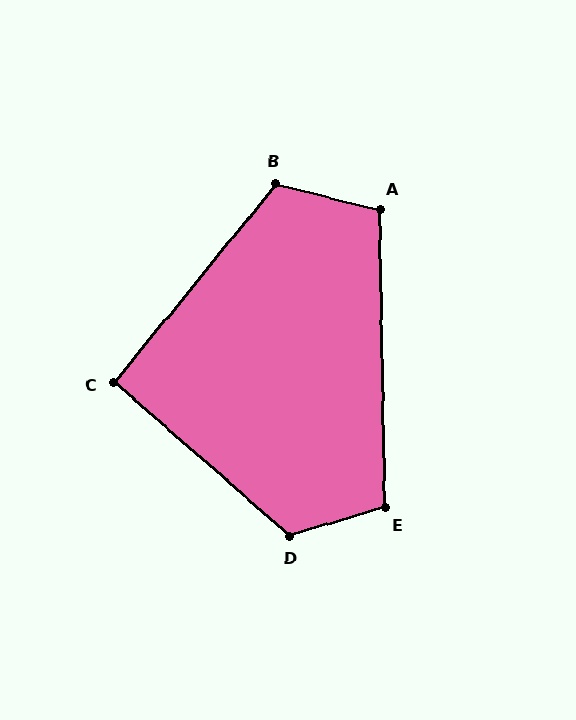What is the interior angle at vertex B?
Approximately 115 degrees (obtuse).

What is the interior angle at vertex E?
Approximately 106 degrees (obtuse).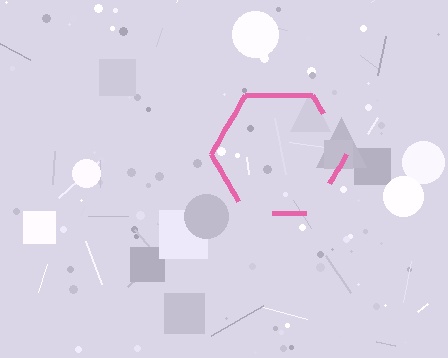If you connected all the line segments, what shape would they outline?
They would outline a hexagon.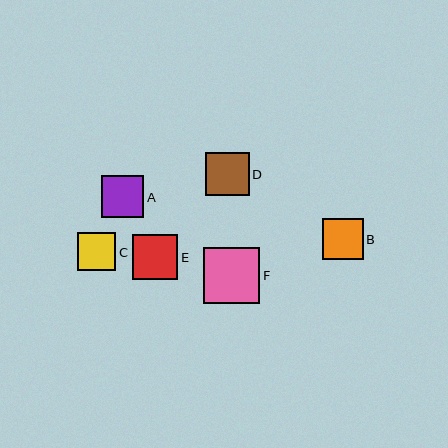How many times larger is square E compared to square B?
Square E is approximately 1.1 times the size of square B.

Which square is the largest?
Square F is the largest with a size of approximately 56 pixels.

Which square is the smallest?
Square C is the smallest with a size of approximately 38 pixels.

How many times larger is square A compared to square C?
Square A is approximately 1.1 times the size of square C.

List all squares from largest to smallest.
From largest to smallest: F, E, D, A, B, C.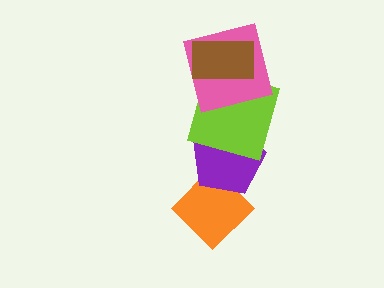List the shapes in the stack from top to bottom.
From top to bottom: the brown rectangle, the pink square, the lime square, the purple pentagon, the orange diamond.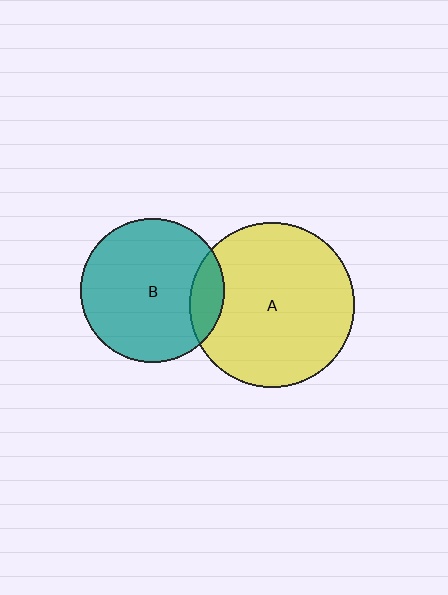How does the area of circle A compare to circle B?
Approximately 1.3 times.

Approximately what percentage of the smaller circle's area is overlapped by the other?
Approximately 15%.